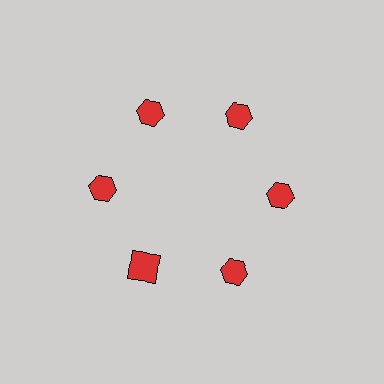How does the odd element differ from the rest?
It has a different shape: square instead of hexagon.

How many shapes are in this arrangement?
There are 6 shapes arranged in a ring pattern.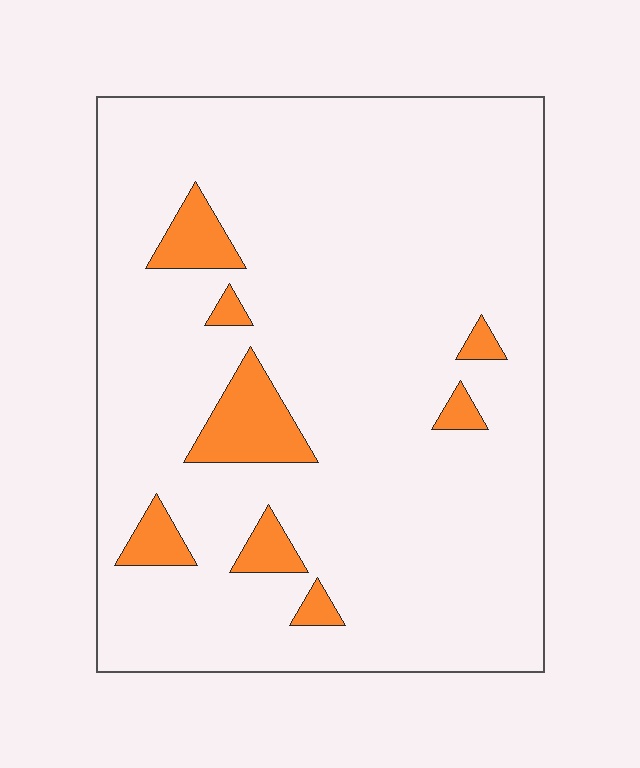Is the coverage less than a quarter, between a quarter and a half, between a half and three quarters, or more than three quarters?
Less than a quarter.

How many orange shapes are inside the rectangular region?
8.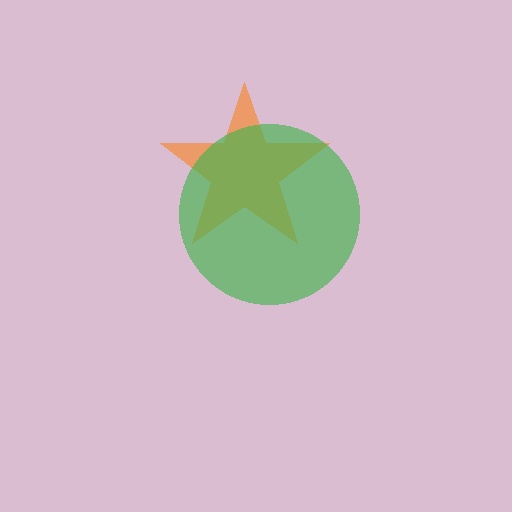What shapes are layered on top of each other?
The layered shapes are: an orange star, a green circle.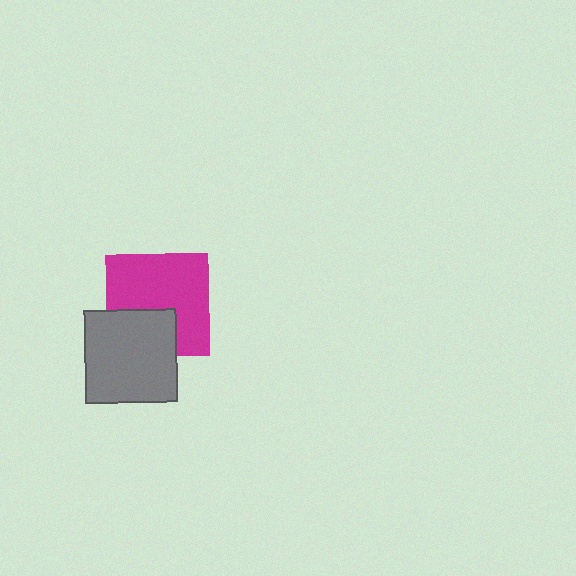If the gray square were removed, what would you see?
You would see the complete magenta square.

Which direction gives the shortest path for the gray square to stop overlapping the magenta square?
Moving down gives the shortest separation.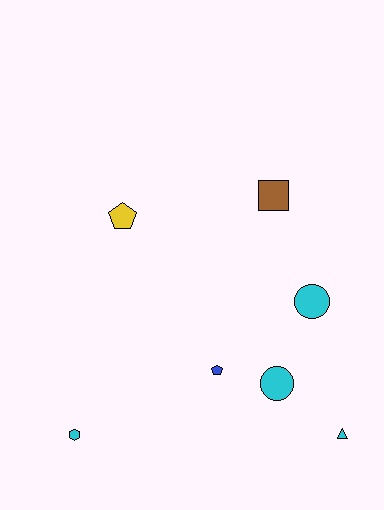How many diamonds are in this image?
There are no diamonds.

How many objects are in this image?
There are 7 objects.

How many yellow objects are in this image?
There is 1 yellow object.